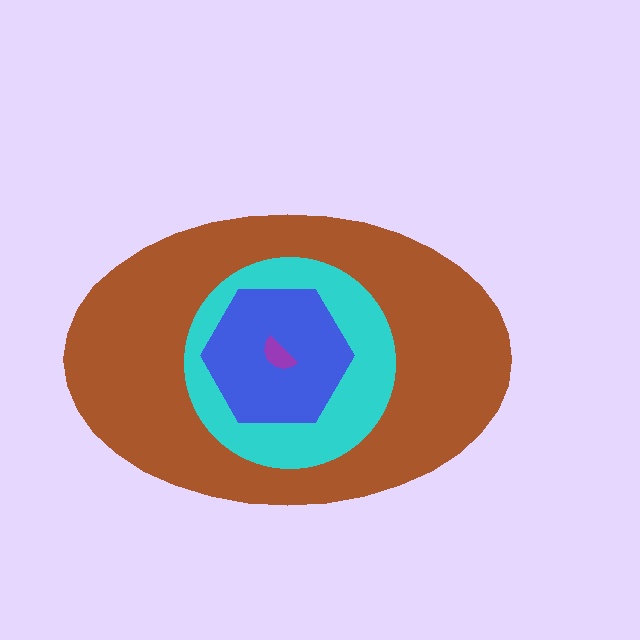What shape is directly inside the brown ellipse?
The cyan circle.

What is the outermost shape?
The brown ellipse.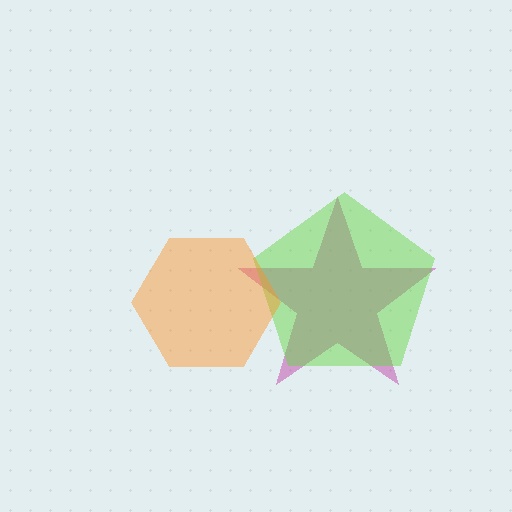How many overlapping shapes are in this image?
There are 3 overlapping shapes in the image.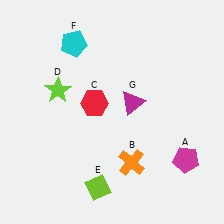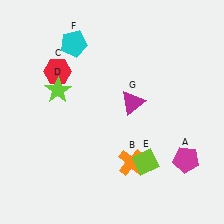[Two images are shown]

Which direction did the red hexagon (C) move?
The red hexagon (C) moved left.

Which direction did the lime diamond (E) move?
The lime diamond (E) moved right.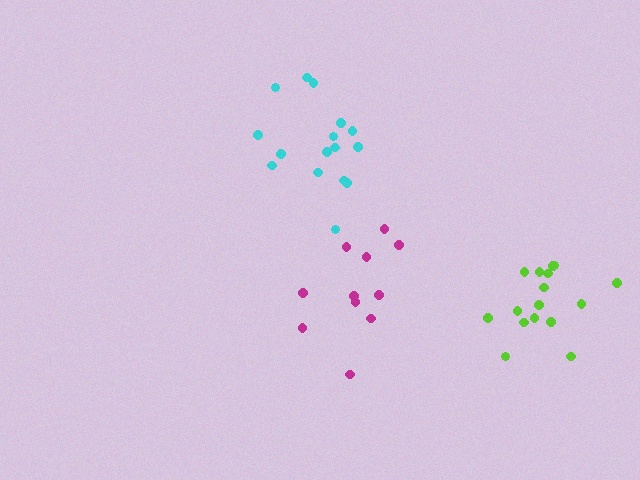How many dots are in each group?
Group 1: 16 dots, Group 2: 11 dots, Group 3: 16 dots (43 total).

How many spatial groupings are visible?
There are 3 spatial groupings.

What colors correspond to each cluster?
The clusters are colored: lime, magenta, cyan.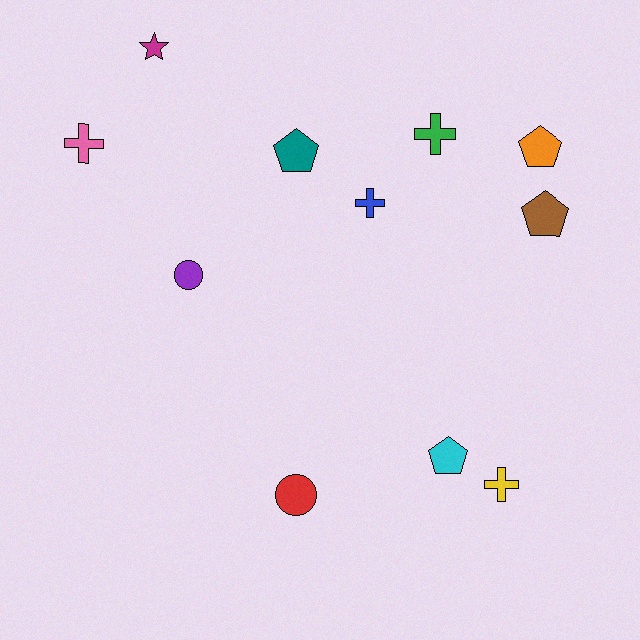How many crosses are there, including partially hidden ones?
There are 4 crosses.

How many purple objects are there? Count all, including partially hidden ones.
There is 1 purple object.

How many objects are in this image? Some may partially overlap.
There are 11 objects.